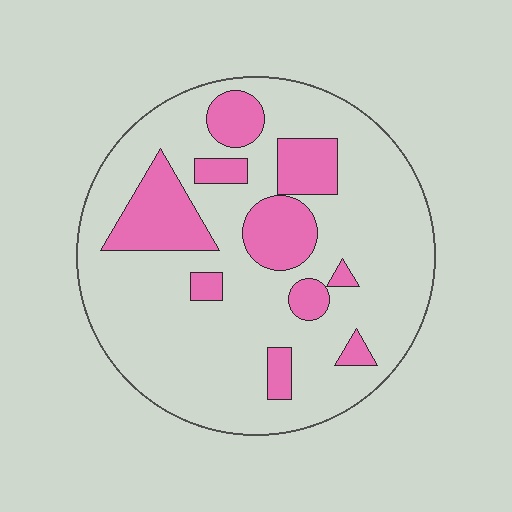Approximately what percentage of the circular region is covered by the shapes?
Approximately 25%.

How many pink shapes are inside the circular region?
10.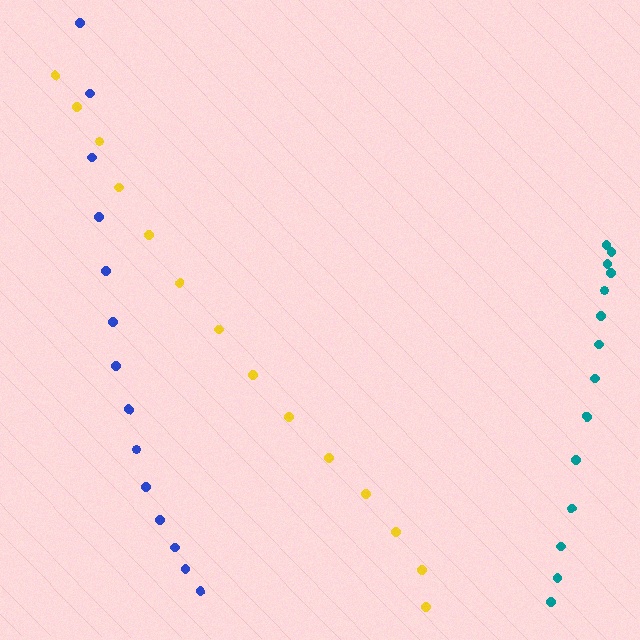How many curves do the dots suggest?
There are 3 distinct paths.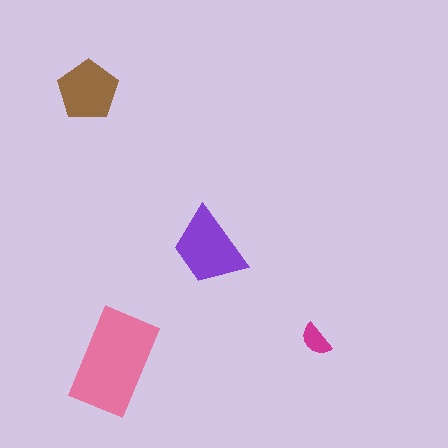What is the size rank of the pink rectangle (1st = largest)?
1st.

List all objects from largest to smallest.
The pink rectangle, the purple trapezoid, the brown pentagon, the magenta semicircle.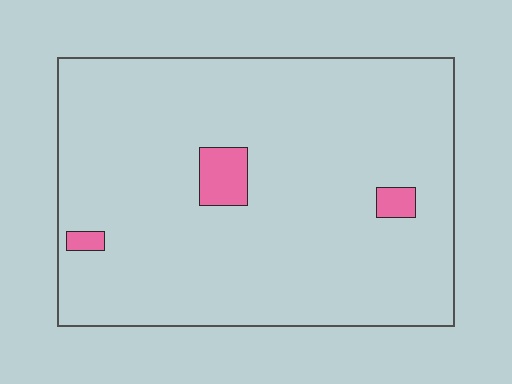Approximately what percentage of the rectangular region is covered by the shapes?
Approximately 5%.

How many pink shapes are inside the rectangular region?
3.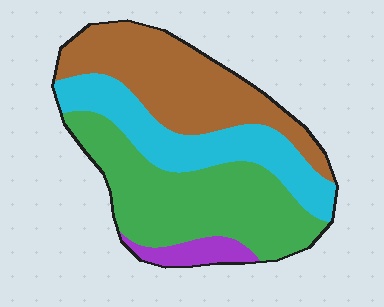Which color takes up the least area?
Purple, at roughly 5%.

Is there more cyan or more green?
Green.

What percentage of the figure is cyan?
Cyan takes up about one quarter (1/4) of the figure.